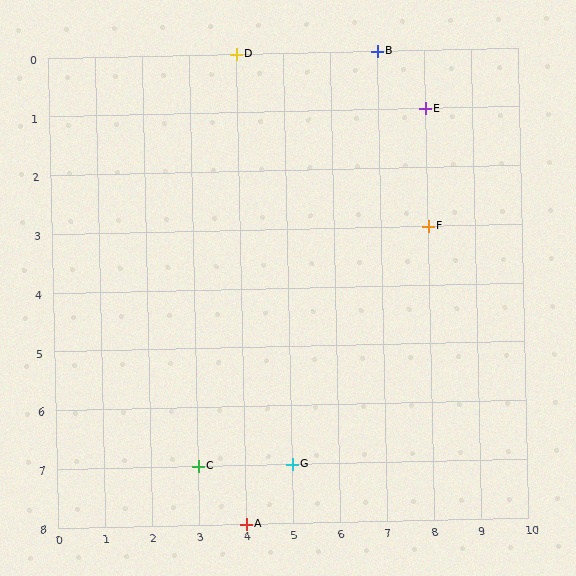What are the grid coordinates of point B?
Point B is at grid coordinates (7, 0).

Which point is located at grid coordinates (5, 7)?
Point G is at (5, 7).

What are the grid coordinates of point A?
Point A is at grid coordinates (4, 8).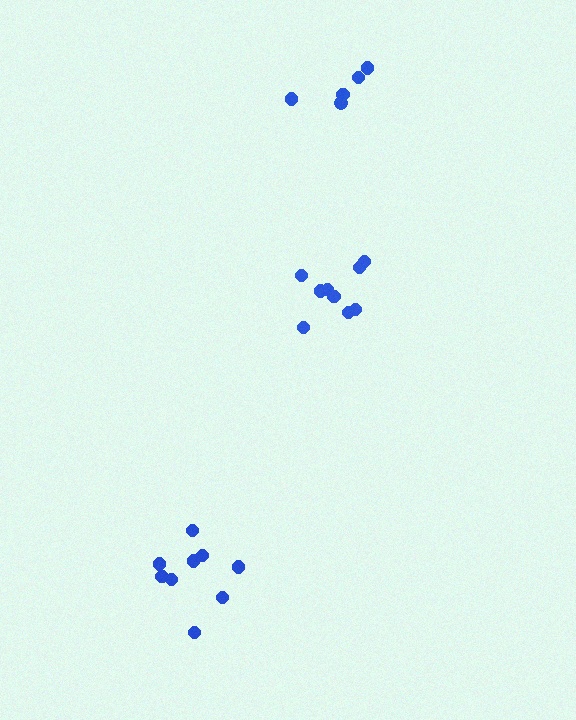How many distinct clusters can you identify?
There are 3 distinct clusters.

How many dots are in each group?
Group 1: 9 dots, Group 2: 9 dots, Group 3: 5 dots (23 total).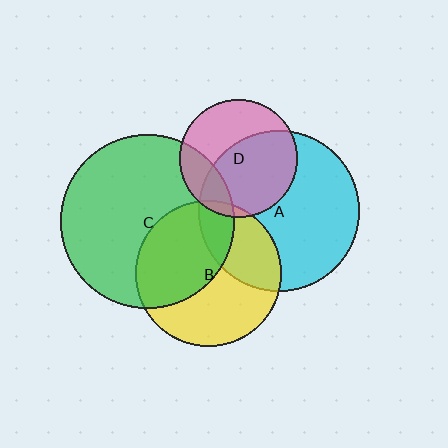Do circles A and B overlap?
Yes.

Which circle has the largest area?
Circle C (green).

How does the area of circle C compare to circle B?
Approximately 1.4 times.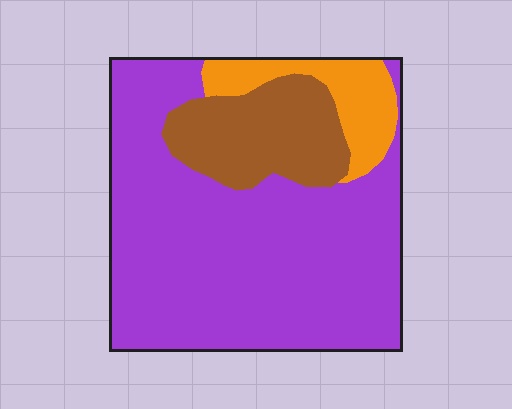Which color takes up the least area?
Orange, at roughly 10%.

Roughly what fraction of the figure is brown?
Brown covers 18% of the figure.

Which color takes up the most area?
Purple, at roughly 70%.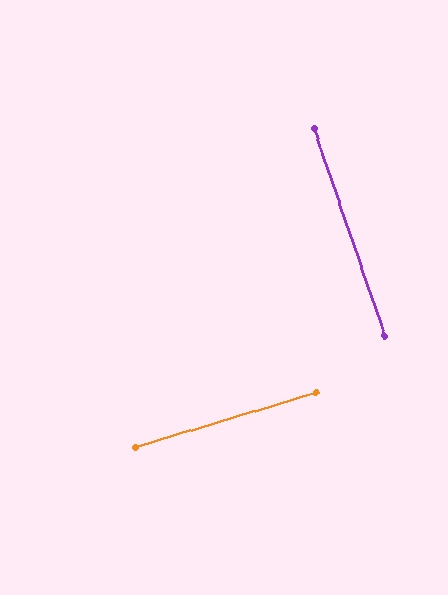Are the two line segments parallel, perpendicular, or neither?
Perpendicular — they meet at approximately 88°.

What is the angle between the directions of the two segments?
Approximately 88 degrees.